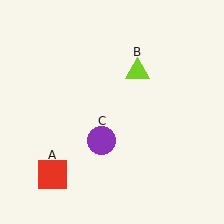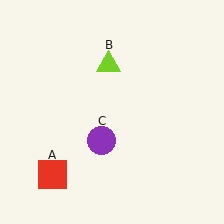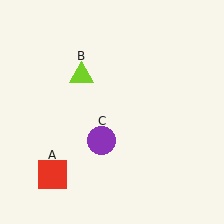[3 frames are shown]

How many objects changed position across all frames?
1 object changed position: lime triangle (object B).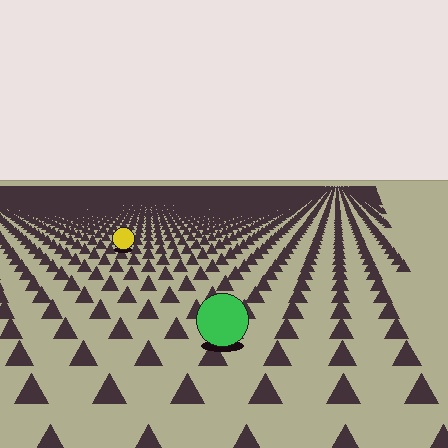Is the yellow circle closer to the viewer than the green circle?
No. The green circle is closer — you can tell from the texture gradient: the ground texture is coarser near it.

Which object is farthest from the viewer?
The yellow circle is farthest from the viewer. It appears smaller and the ground texture around it is denser.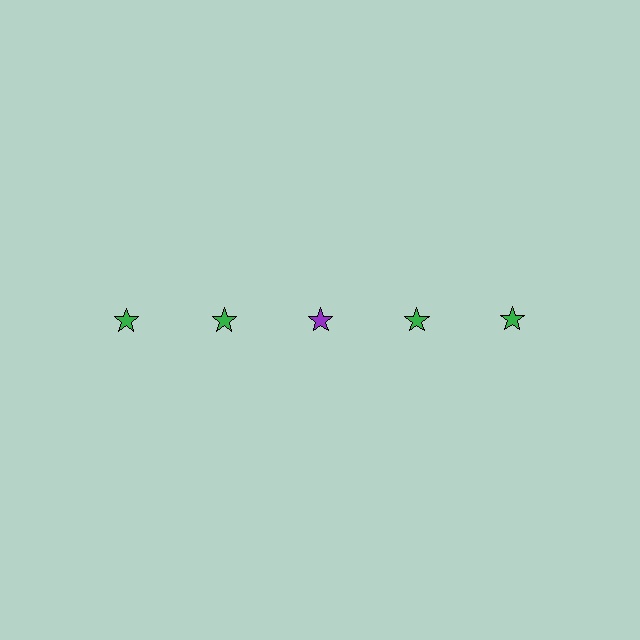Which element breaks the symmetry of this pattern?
The purple star in the top row, center column breaks the symmetry. All other shapes are green stars.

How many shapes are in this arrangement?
There are 5 shapes arranged in a grid pattern.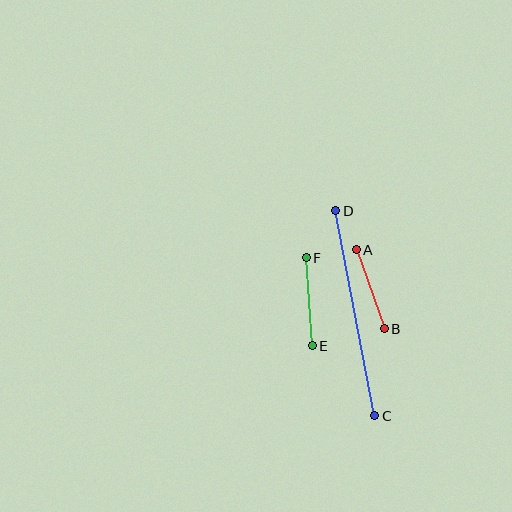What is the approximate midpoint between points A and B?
The midpoint is at approximately (370, 289) pixels.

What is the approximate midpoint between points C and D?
The midpoint is at approximately (355, 313) pixels.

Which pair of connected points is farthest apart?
Points C and D are farthest apart.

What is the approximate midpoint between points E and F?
The midpoint is at approximately (309, 302) pixels.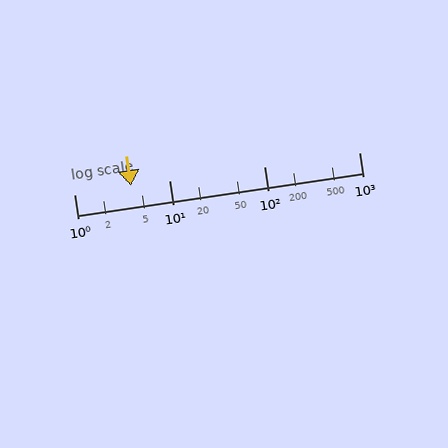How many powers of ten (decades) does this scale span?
The scale spans 3 decades, from 1 to 1000.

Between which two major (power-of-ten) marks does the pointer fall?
The pointer is between 1 and 10.